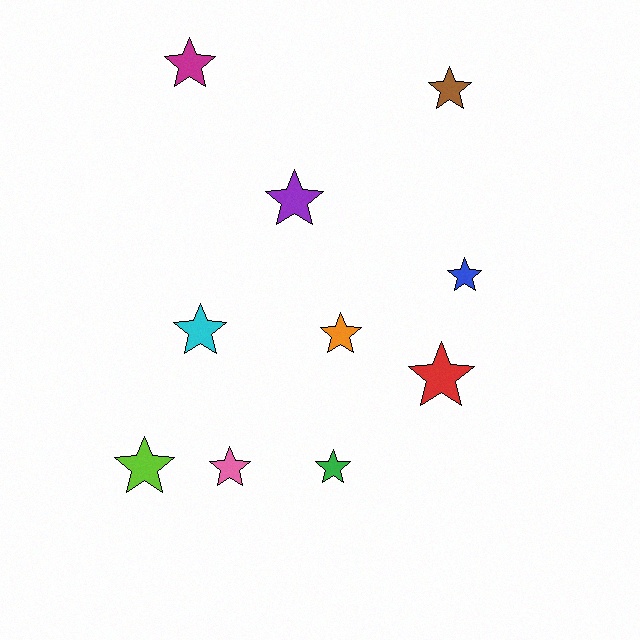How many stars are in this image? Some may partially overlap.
There are 10 stars.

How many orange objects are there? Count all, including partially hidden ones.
There is 1 orange object.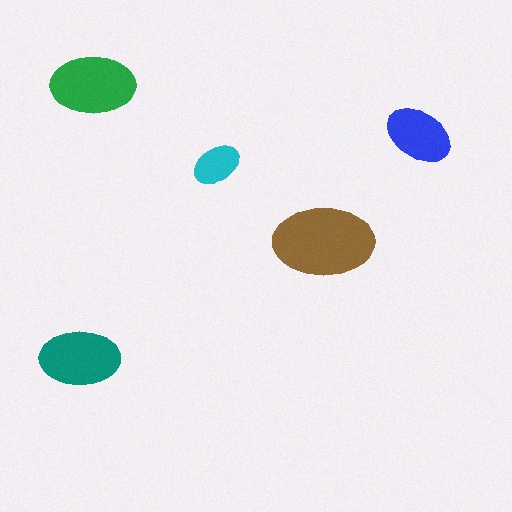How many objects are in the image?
There are 5 objects in the image.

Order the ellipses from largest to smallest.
the brown one, the green one, the teal one, the blue one, the cyan one.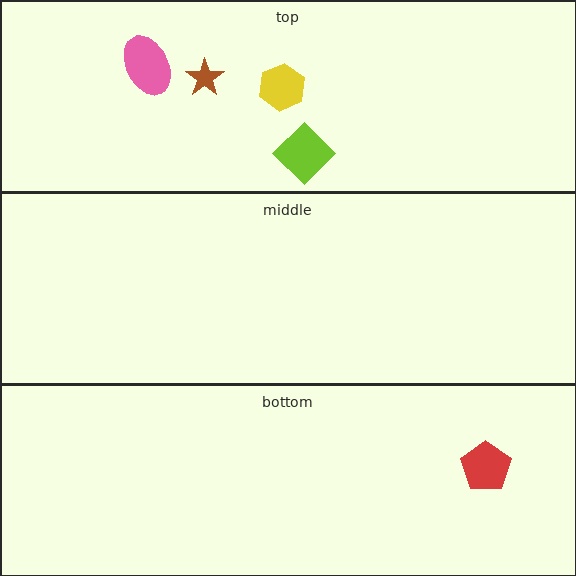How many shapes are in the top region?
4.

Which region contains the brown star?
The top region.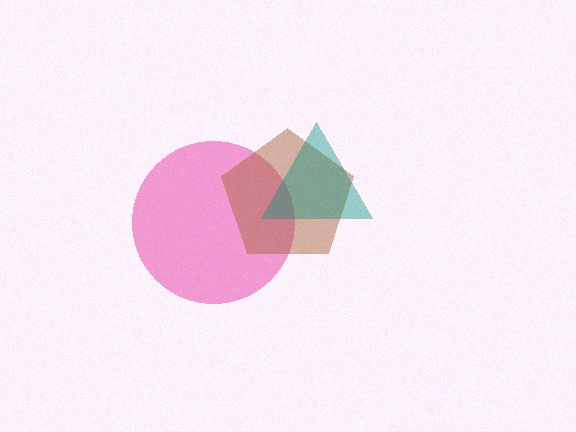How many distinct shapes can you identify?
There are 3 distinct shapes: a pink circle, a brown pentagon, a teal triangle.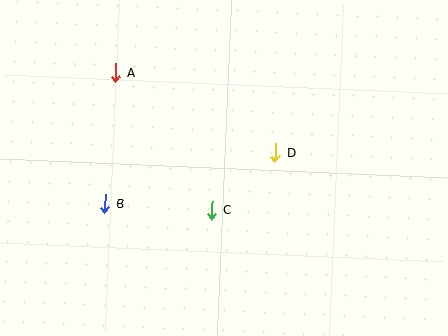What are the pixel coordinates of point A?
Point A is at (116, 73).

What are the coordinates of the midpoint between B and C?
The midpoint between B and C is at (159, 206).